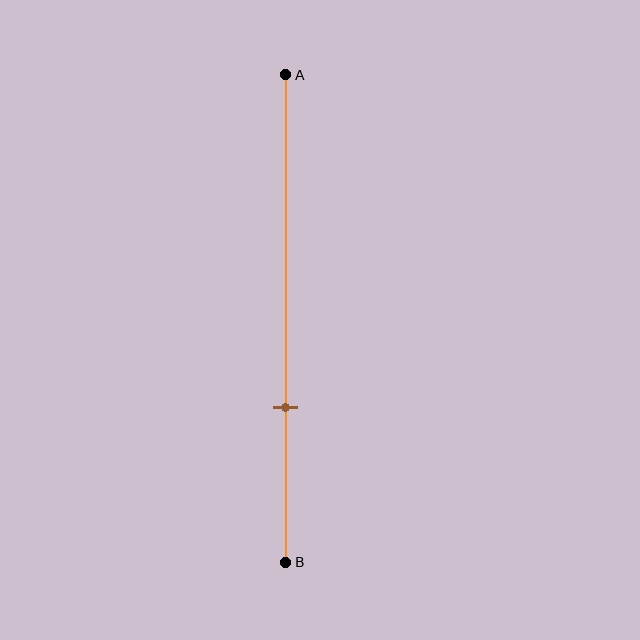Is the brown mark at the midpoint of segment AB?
No, the mark is at about 70% from A, not at the 50% midpoint.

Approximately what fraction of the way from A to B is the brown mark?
The brown mark is approximately 70% of the way from A to B.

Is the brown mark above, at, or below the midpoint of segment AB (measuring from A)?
The brown mark is below the midpoint of segment AB.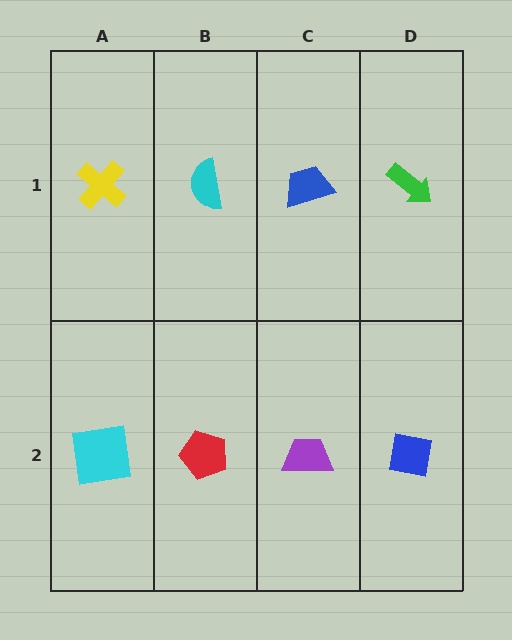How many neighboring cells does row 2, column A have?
2.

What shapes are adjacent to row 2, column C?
A blue trapezoid (row 1, column C), a red pentagon (row 2, column B), a blue square (row 2, column D).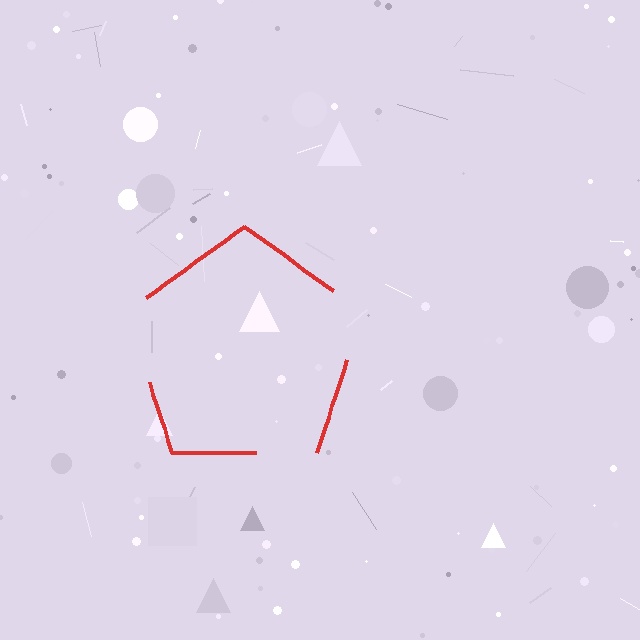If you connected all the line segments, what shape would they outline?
They would outline a pentagon.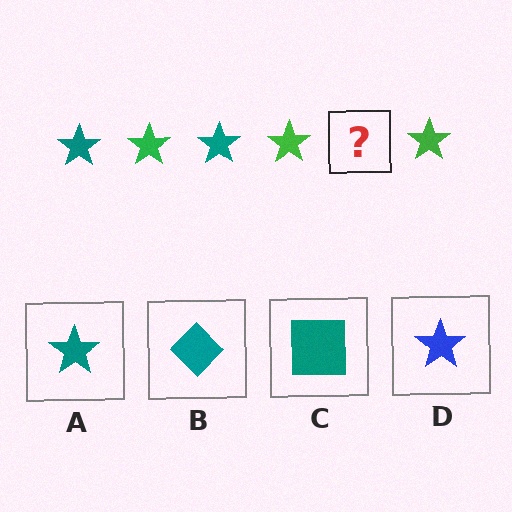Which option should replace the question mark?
Option A.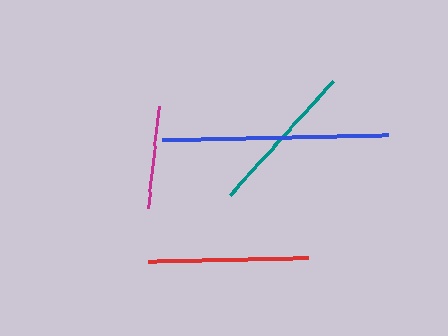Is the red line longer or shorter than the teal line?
The red line is longer than the teal line.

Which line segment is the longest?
The blue line is the longest at approximately 226 pixels.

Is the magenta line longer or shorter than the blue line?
The blue line is longer than the magenta line.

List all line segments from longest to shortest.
From longest to shortest: blue, red, teal, magenta.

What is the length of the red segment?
The red segment is approximately 160 pixels long.